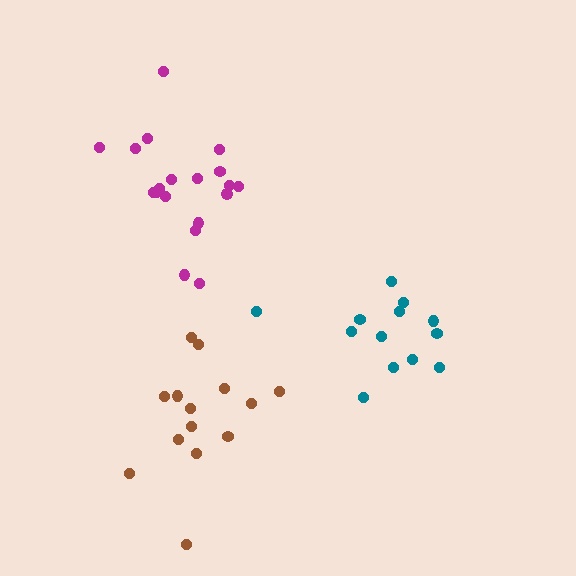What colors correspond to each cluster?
The clusters are colored: magenta, teal, brown.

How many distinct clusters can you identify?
There are 3 distinct clusters.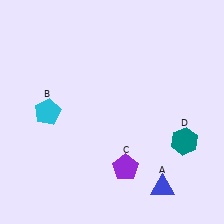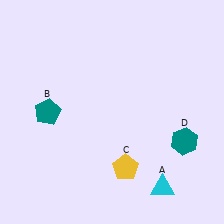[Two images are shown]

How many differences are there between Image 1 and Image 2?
There are 3 differences between the two images.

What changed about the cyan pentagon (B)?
In Image 1, B is cyan. In Image 2, it changed to teal.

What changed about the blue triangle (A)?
In Image 1, A is blue. In Image 2, it changed to cyan.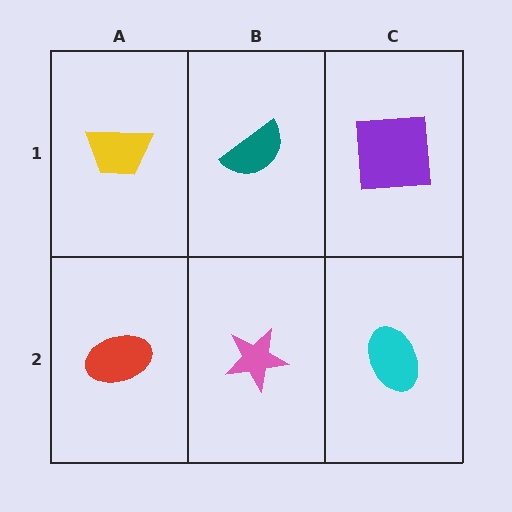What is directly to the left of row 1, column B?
A yellow trapezoid.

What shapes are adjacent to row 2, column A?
A yellow trapezoid (row 1, column A), a pink star (row 2, column B).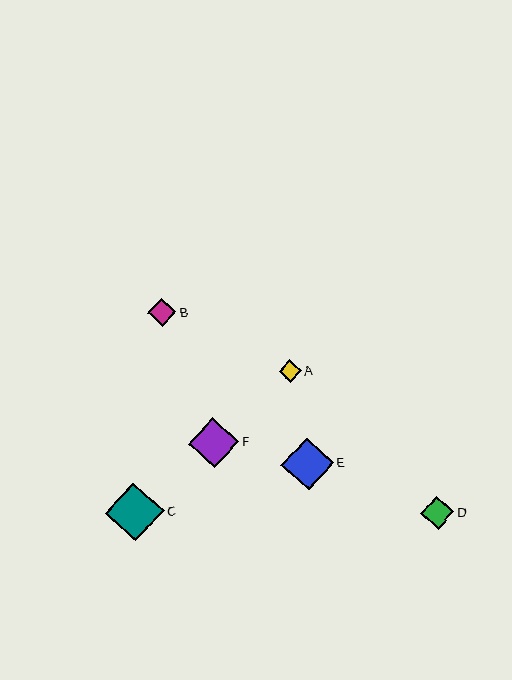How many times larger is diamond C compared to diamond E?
Diamond C is approximately 1.1 times the size of diamond E.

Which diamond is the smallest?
Diamond A is the smallest with a size of approximately 22 pixels.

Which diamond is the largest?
Diamond C is the largest with a size of approximately 58 pixels.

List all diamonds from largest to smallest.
From largest to smallest: C, E, F, D, B, A.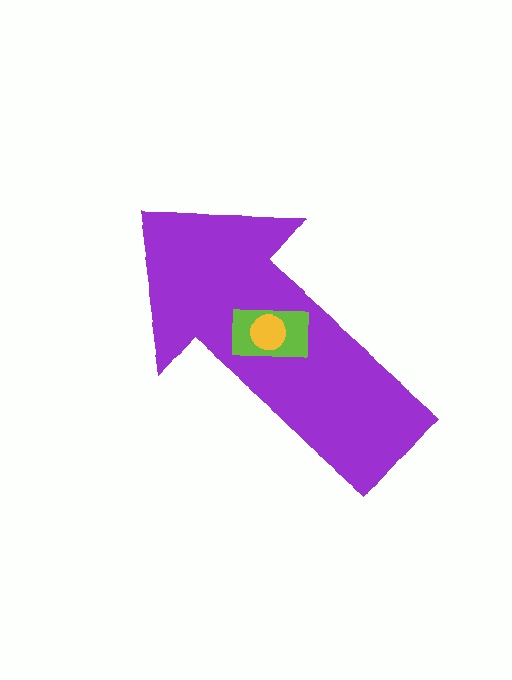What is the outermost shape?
The purple arrow.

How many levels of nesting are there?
3.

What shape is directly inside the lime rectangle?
The yellow circle.